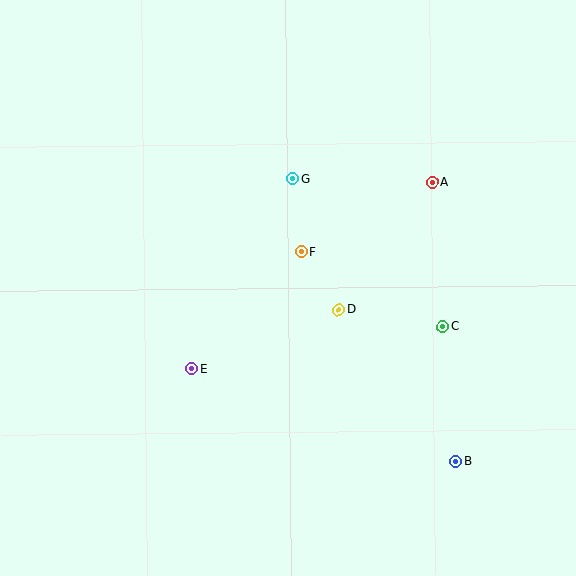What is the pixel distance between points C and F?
The distance between C and F is 161 pixels.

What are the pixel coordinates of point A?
Point A is at (432, 183).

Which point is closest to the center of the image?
Point F at (301, 252) is closest to the center.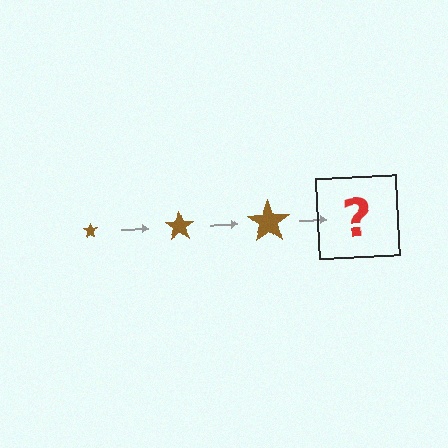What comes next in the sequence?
The next element should be a brown star, larger than the previous one.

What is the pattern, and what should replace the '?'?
The pattern is that the star gets progressively larger each step. The '?' should be a brown star, larger than the previous one.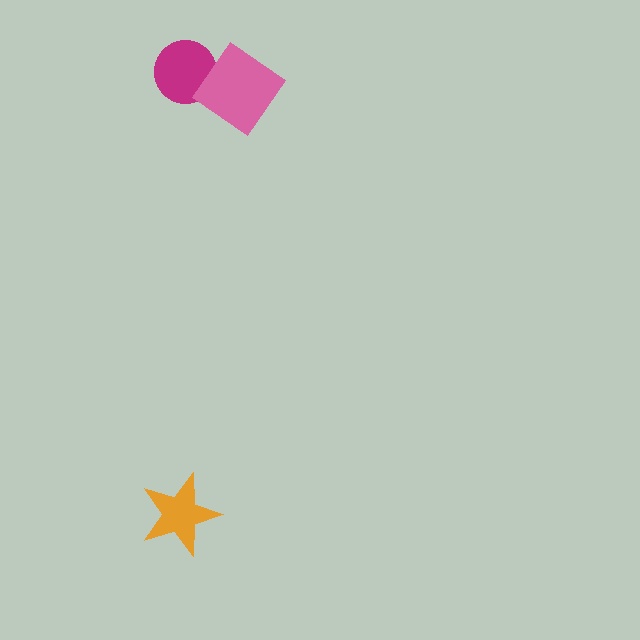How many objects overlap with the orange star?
0 objects overlap with the orange star.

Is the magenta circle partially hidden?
Yes, it is partially covered by another shape.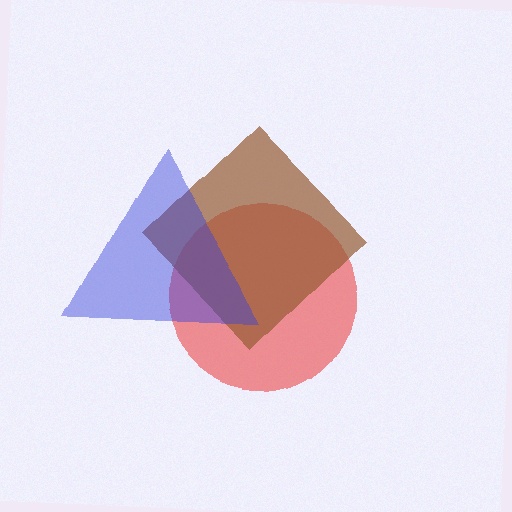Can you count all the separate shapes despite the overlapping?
Yes, there are 3 separate shapes.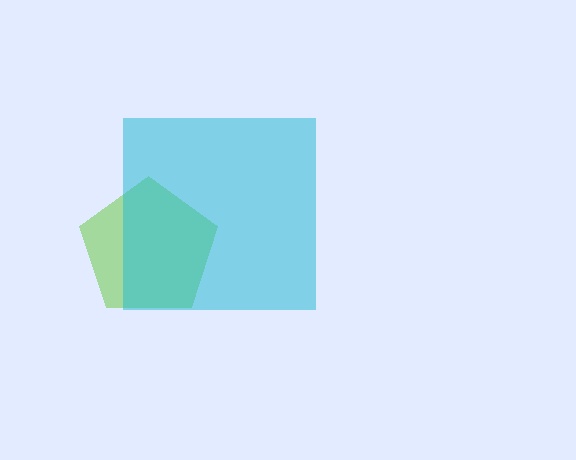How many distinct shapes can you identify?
There are 2 distinct shapes: a lime pentagon, a cyan square.